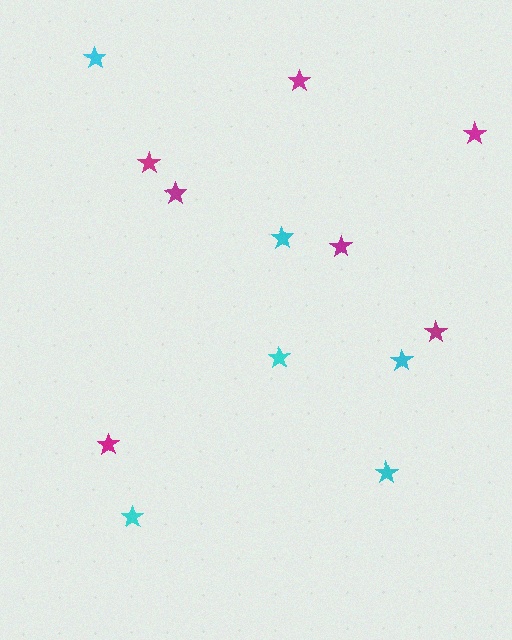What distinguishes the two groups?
There are 2 groups: one group of cyan stars (6) and one group of magenta stars (7).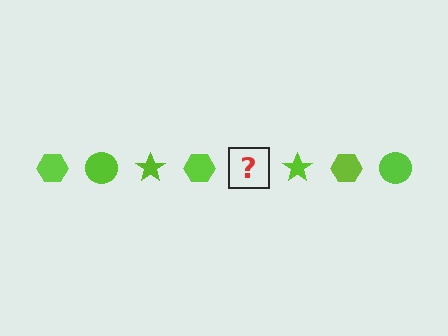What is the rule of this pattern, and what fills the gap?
The rule is that the pattern cycles through hexagon, circle, star shapes in lime. The gap should be filled with a lime circle.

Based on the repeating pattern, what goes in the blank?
The blank should be a lime circle.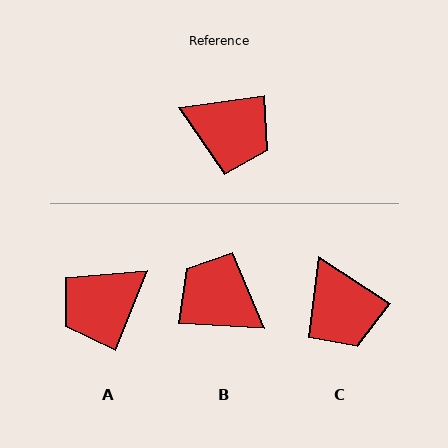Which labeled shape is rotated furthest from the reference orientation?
B, about 169 degrees away.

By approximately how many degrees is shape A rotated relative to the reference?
Approximately 119 degrees clockwise.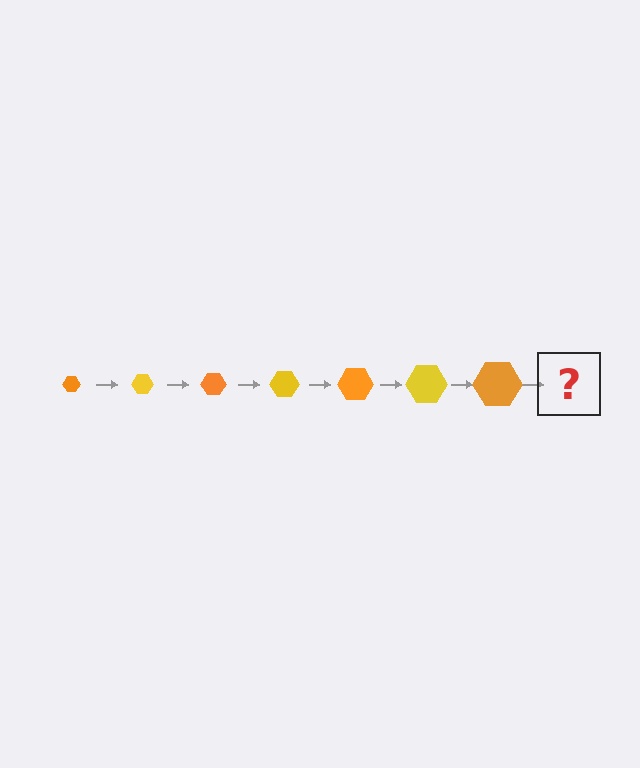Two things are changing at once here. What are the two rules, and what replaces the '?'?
The two rules are that the hexagon grows larger each step and the color cycles through orange and yellow. The '?' should be a yellow hexagon, larger than the previous one.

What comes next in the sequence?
The next element should be a yellow hexagon, larger than the previous one.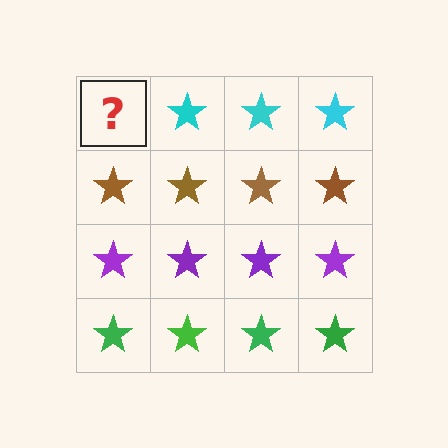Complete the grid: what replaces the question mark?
The question mark should be replaced with a cyan star.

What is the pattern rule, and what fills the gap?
The rule is that each row has a consistent color. The gap should be filled with a cyan star.